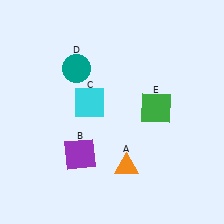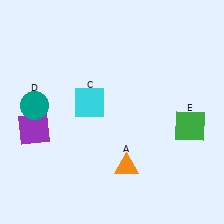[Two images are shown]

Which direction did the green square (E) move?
The green square (E) moved right.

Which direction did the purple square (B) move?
The purple square (B) moved left.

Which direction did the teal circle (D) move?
The teal circle (D) moved left.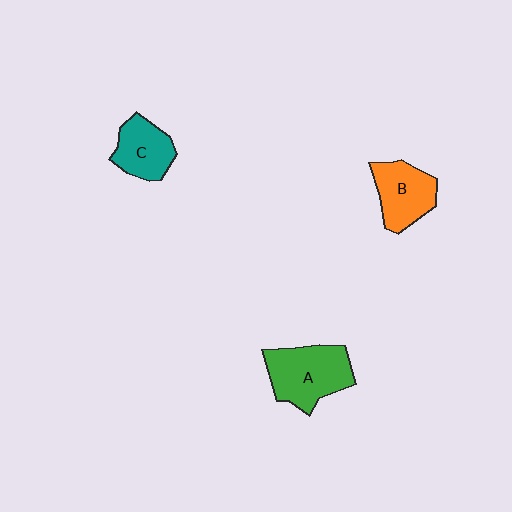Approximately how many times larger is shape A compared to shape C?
Approximately 1.5 times.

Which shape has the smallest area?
Shape C (teal).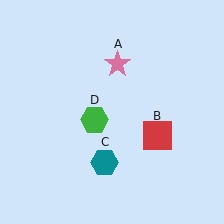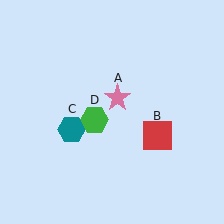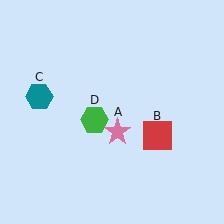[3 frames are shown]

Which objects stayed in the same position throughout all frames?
Red square (object B) and green hexagon (object D) remained stationary.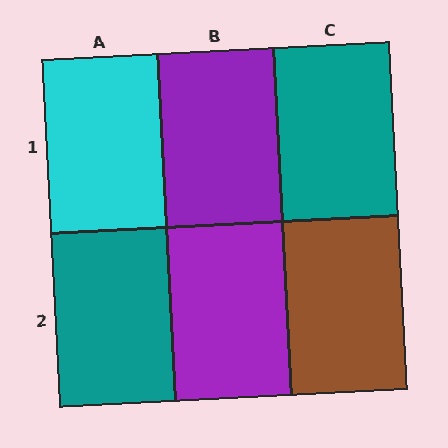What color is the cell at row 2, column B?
Purple.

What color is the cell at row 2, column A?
Teal.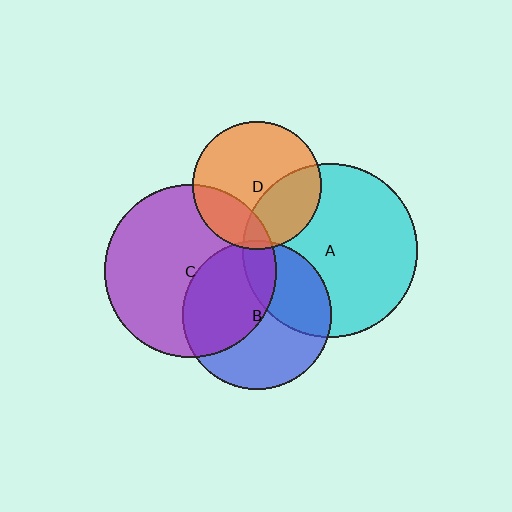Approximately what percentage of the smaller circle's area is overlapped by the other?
Approximately 35%.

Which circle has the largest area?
Circle A (cyan).